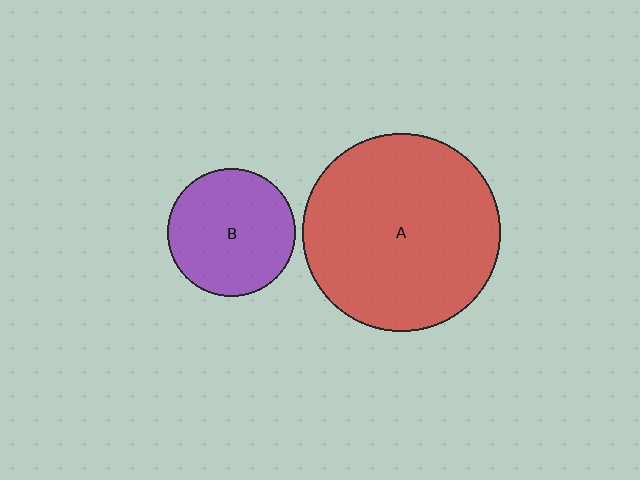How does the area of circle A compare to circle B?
Approximately 2.4 times.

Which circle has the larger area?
Circle A (red).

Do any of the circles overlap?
No, none of the circles overlap.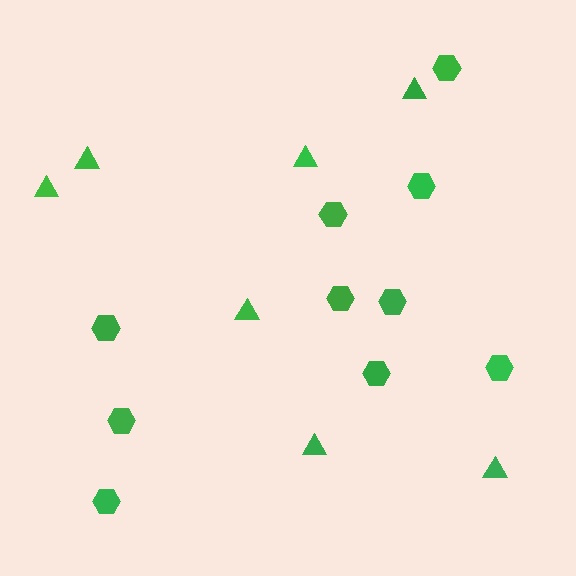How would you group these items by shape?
There are 2 groups: one group of hexagons (10) and one group of triangles (7).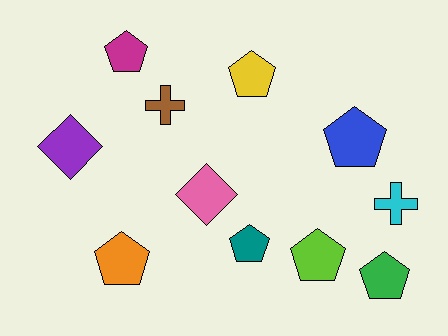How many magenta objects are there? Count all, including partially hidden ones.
There is 1 magenta object.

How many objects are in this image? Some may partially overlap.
There are 11 objects.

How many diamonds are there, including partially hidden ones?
There are 2 diamonds.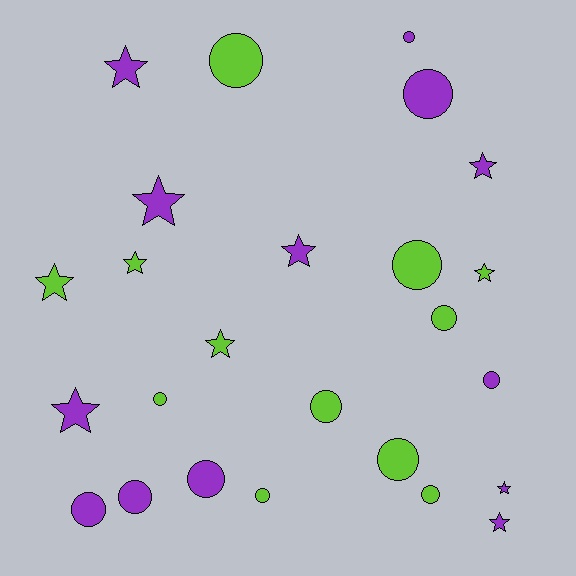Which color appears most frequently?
Purple, with 13 objects.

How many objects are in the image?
There are 25 objects.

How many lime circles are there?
There are 8 lime circles.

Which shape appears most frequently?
Circle, with 14 objects.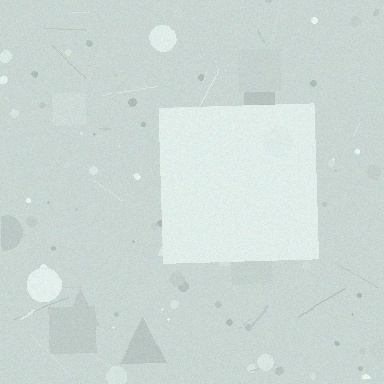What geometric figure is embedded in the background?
A square is embedded in the background.